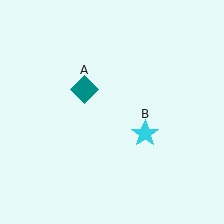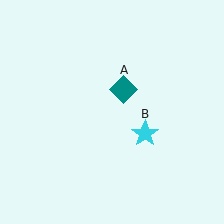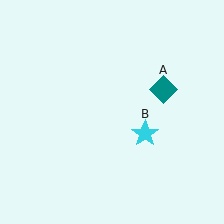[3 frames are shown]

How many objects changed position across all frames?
1 object changed position: teal diamond (object A).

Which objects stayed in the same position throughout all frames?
Cyan star (object B) remained stationary.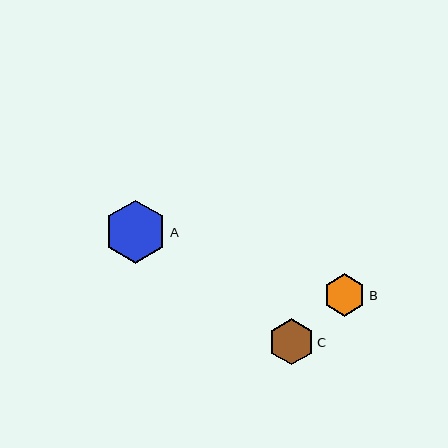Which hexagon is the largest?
Hexagon A is the largest with a size of approximately 63 pixels.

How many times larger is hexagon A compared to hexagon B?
Hexagon A is approximately 1.5 times the size of hexagon B.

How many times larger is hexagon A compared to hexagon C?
Hexagon A is approximately 1.4 times the size of hexagon C.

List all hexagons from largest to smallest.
From largest to smallest: A, C, B.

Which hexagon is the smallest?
Hexagon B is the smallest with a size of approximately 42 pixels.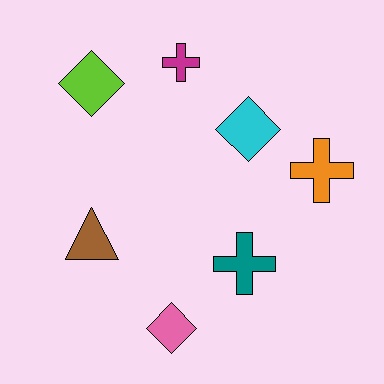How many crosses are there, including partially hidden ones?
There are 3 crosses.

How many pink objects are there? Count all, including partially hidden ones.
There is 1 pink object.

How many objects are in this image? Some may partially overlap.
There are 7 objects.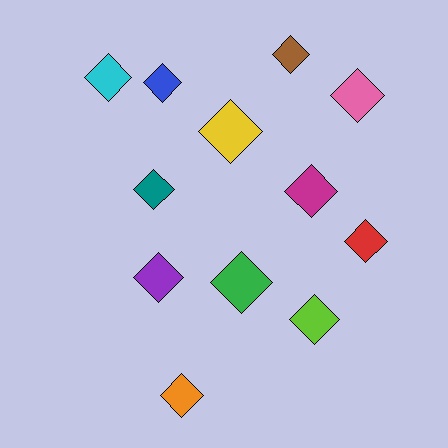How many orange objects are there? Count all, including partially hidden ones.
There is 1 orange object.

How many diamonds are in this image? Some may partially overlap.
There are 12 diamonds.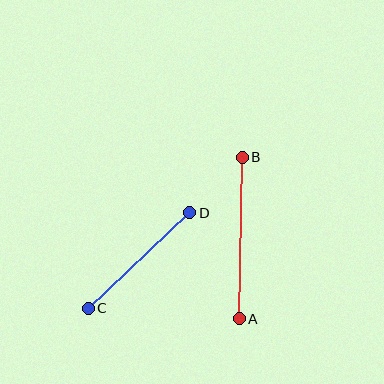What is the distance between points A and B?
The distance is approximately 161 pixels.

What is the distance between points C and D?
The distance is approximately 139 pixels.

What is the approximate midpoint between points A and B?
The midpoint is at approximately (241, 238) pixels.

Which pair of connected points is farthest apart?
Points A and B are farthest apart.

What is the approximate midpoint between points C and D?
The midpoint is at approximately (139, 261) pixels.